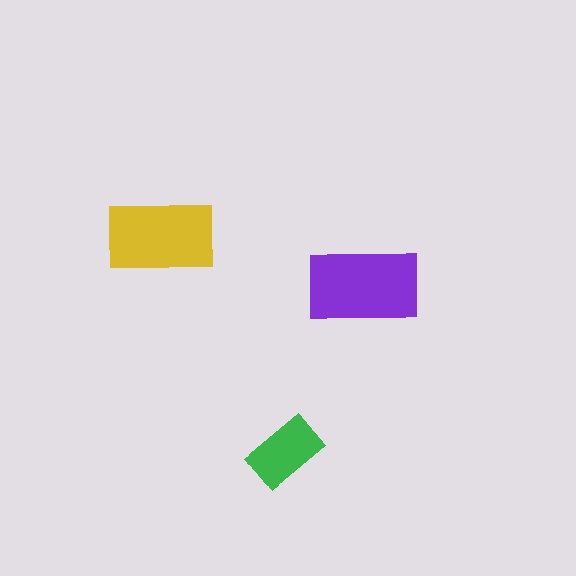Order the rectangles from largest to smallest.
the purple one, the yellow one, the green one.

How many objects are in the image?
There are 3 objects in the image.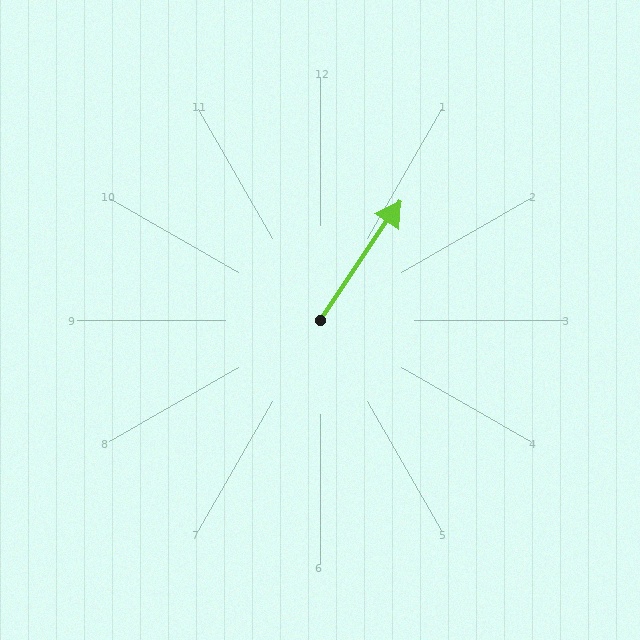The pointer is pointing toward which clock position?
Roughly 1 o'clock.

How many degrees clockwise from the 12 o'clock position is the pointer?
Approximately 34 degrees.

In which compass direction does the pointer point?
Northeast.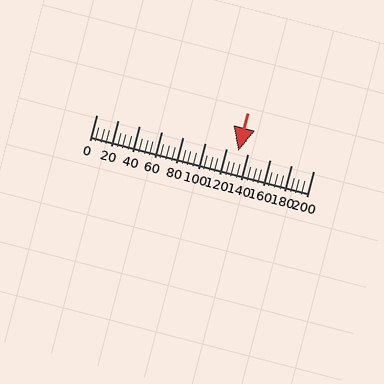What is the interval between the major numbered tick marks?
The major tick marks are spaced 20 units apart.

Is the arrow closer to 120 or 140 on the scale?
The arrow is closer to 140.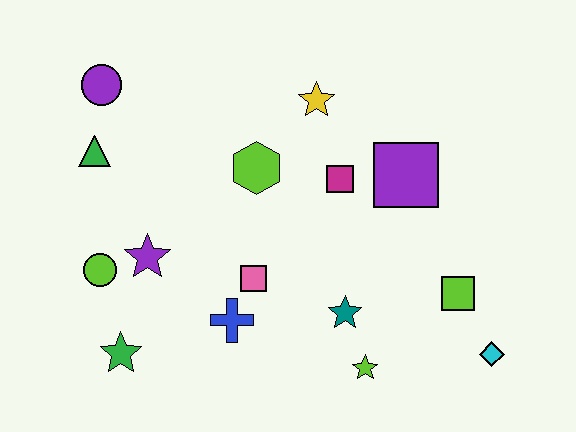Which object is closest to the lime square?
The cyan diamond is closest to the lime square.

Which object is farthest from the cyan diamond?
The purple circle is farthest from the cyan diamond.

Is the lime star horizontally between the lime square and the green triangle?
Yes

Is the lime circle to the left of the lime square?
Yes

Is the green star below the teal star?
Yes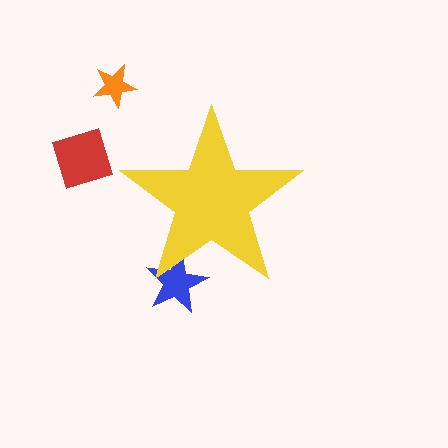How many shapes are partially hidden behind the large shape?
1 shape is partially hidden.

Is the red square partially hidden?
No, the red square is fully visible.